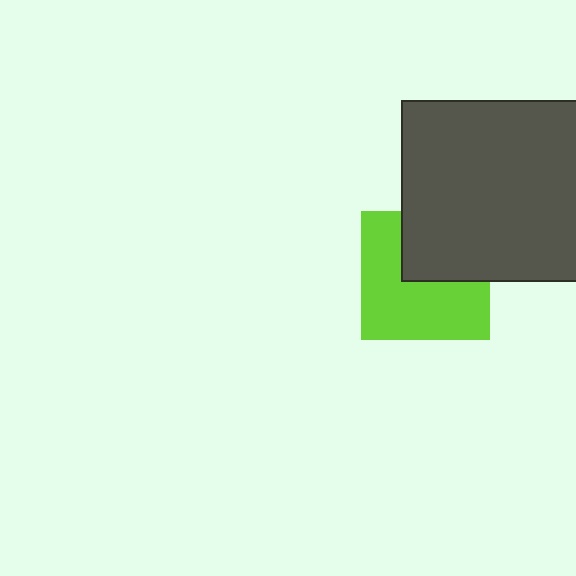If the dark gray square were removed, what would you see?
You would see the complete lime square.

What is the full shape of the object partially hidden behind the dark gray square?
The partially hidden object is a lime square.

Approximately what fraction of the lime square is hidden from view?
Roughly 38% of the lime square is hidden behind the dark gray square.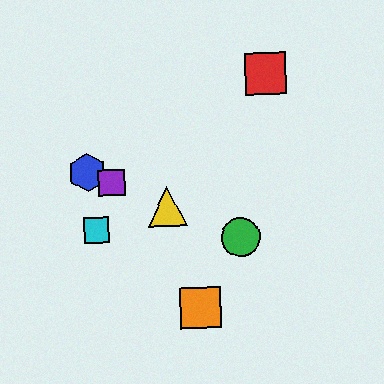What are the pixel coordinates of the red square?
The red square is at (265, 74).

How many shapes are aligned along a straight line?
4 shapes (the blue hexagon, the green circle, the yellow triangle, the purple square) are aligned along a straight line.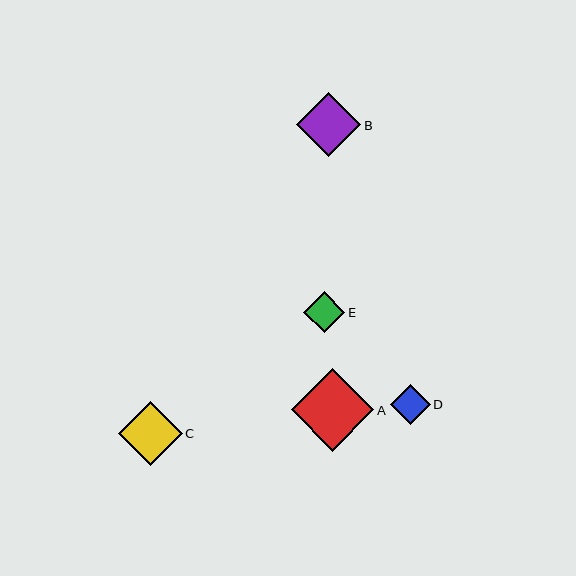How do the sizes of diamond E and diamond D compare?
Diamond E and diamond D are approximately the same size.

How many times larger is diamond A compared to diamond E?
Diamond A is approximately 2.0 times the size of diamond E.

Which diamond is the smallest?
Diamond D is the smallest with a size of approximately 40 pixels.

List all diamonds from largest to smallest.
From largest to smallest: A, B, C, E, D.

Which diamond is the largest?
Diamond A is the largest with a size of approximately 82 pixels.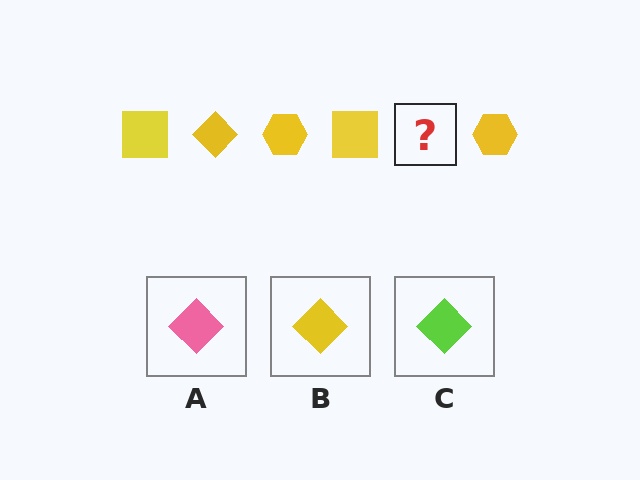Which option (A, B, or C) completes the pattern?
B.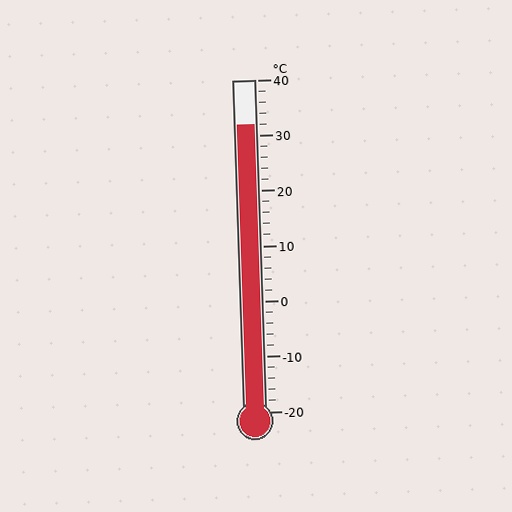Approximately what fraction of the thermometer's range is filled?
The thermometer is filled to approximately 85% of its range.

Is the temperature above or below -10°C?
The temperature is above -10°C.